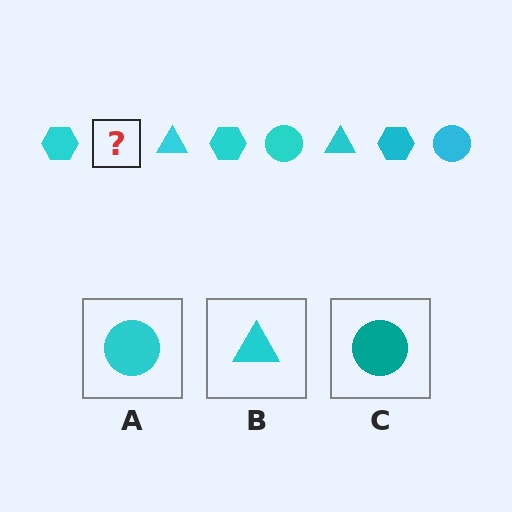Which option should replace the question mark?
Option A.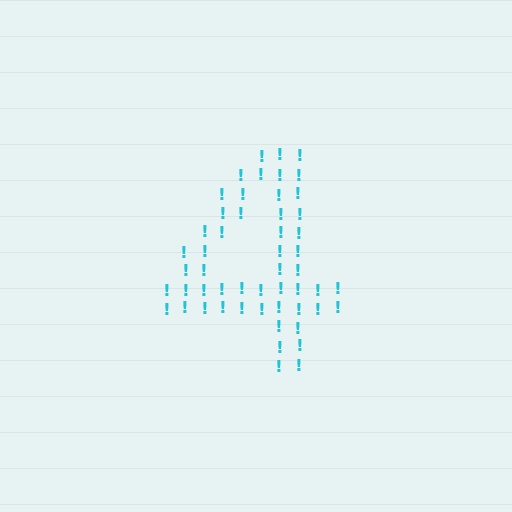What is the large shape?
The large shape is the digit 4.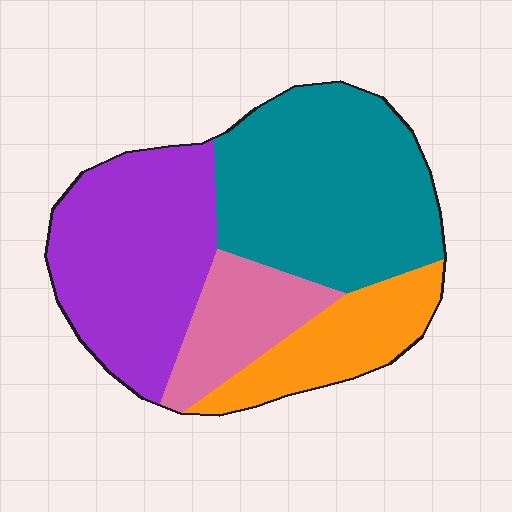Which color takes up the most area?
Teal, at roughly 40%.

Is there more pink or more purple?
Purple.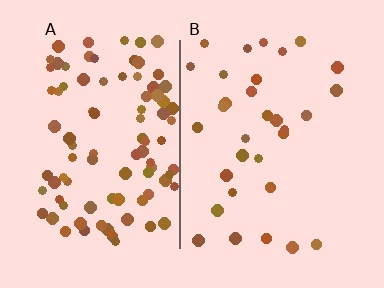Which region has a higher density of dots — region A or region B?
A (the left).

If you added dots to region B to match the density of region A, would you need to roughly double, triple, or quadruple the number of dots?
Approximately triple.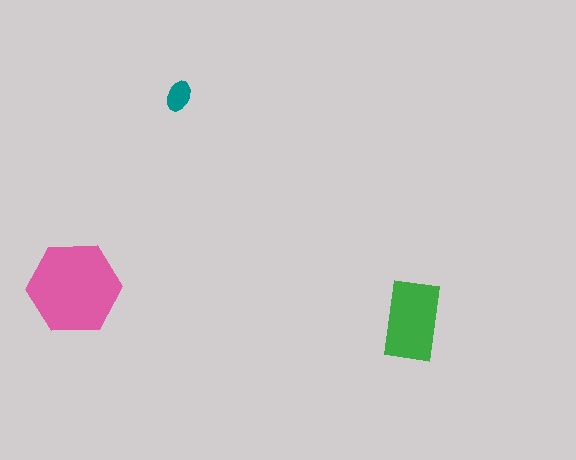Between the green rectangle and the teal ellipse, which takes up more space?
The green rectangle.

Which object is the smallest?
The teal ellipse.